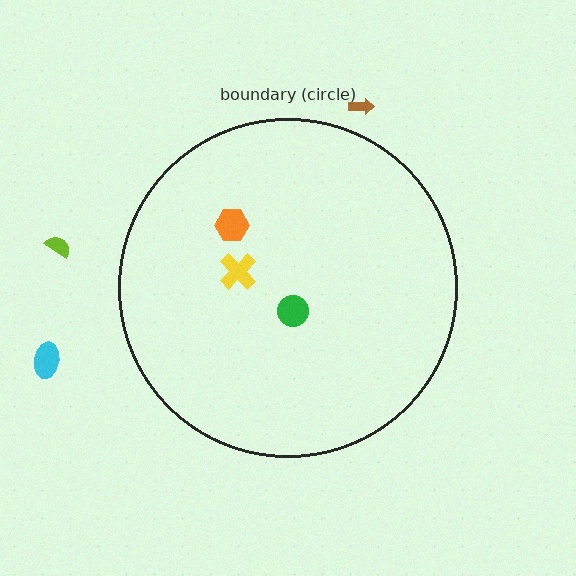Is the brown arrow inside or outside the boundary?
Outside.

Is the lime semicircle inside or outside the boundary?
Outside.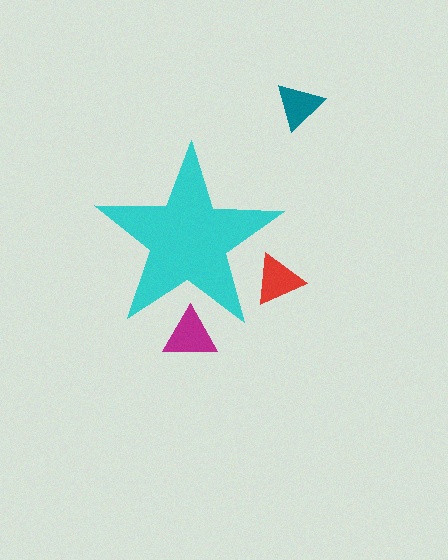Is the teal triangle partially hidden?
No, the teal triangle is fully visible.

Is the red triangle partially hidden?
Yes, the red triangle is partially hidden behind the cyan star.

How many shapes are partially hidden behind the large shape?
2 shapes are partially hidden.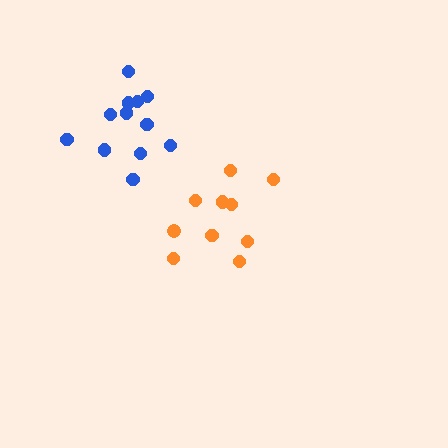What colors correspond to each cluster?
The clusters are colored: orange, blue.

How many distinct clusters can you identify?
There are 2 distinct clusters.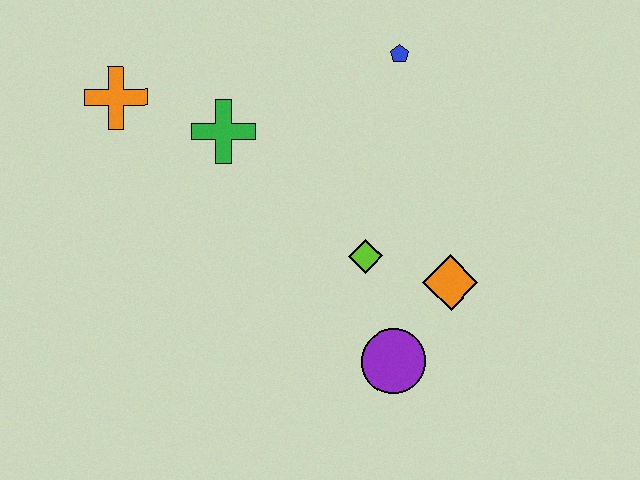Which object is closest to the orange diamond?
The lime diamond is closest to the orange diamond.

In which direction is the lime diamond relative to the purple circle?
The lime diamond is above the purple circle.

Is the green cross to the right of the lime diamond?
No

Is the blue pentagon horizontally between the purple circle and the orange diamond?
Yes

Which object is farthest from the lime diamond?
The orange cross is farthest from the lime diamond.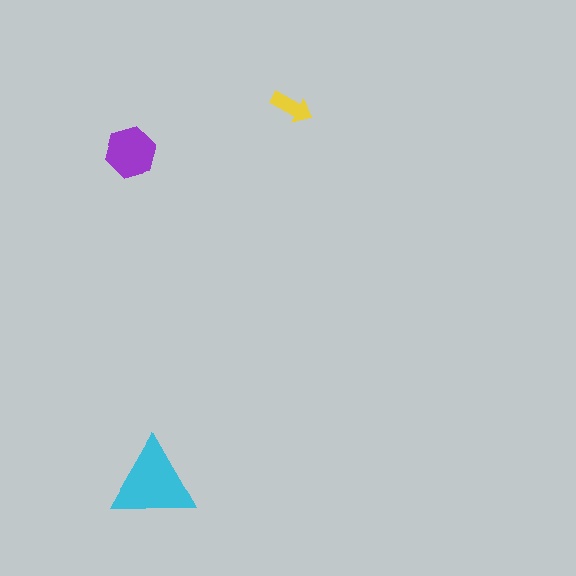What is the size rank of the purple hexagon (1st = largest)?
2nd.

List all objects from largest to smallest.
The cyan triangle, the purple hexagon, the yellow arrow.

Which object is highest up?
The yellow arrow is topmost.